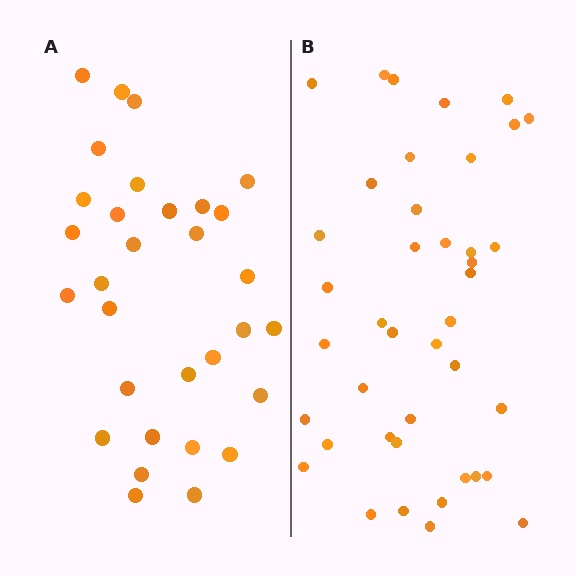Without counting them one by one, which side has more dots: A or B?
Region B (the right region) has more dots.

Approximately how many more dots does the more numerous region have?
Region B has roughly 10 or so more dots than region A.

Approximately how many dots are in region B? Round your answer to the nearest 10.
About 40 dots. (The exact count is 41, which rounds to 40.)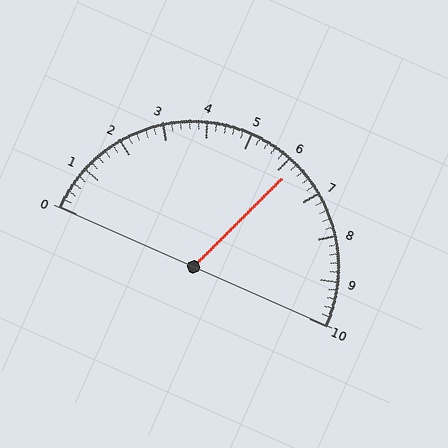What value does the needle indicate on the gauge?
The needle indicates approximately 6.2.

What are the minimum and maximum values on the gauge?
The gauge ranges from 0 to 10.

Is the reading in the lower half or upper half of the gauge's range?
The reading is in the upper half of the range (0 to 10).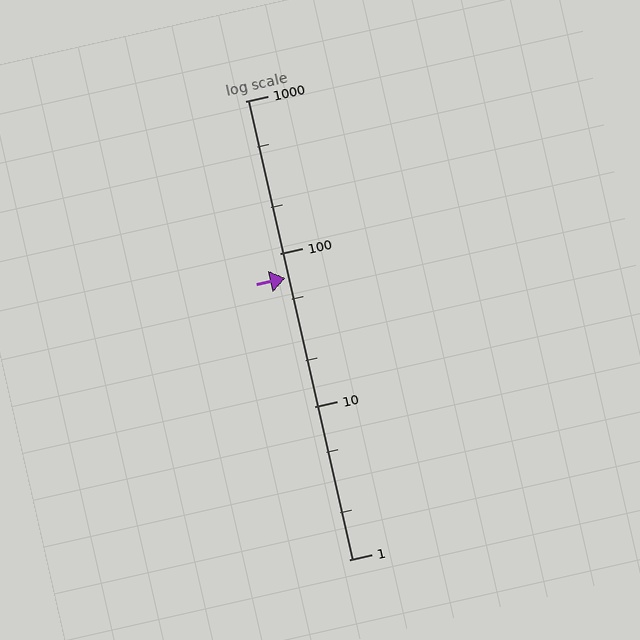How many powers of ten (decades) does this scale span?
The scale spans 3 decades, from 1 to 1000.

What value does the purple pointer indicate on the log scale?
The pointer indicates approximately 69.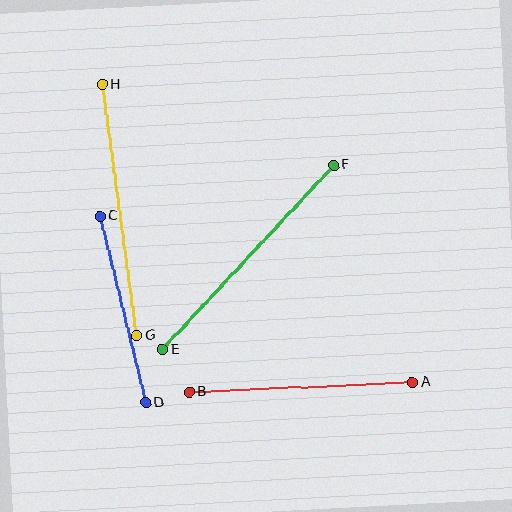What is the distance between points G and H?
The distance is approximately 254 pixels.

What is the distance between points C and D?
The distance is approximately 192 pixels.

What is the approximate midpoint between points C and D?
The midpoint is at approximately (123, 309) pixels.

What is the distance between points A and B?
The distance is approximately 223 pixels.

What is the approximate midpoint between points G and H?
The midpoint is at approximately (119, 210) pixels.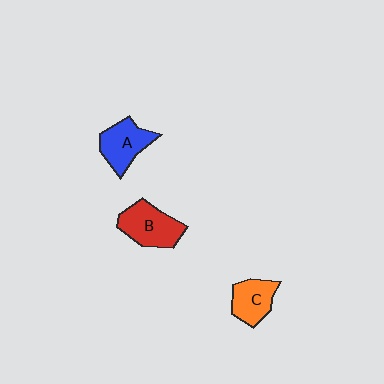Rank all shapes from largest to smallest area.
From largest to smallest: B (red), A (blue), C (orange).